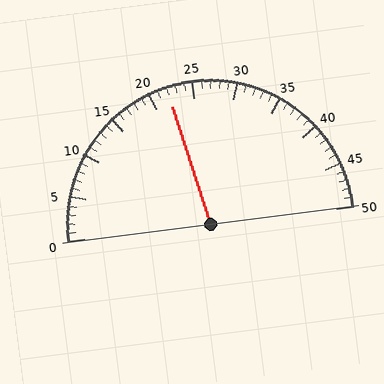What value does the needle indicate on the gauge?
The needle indicates approximately 22.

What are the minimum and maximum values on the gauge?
The gauge ranges from 0 to 50.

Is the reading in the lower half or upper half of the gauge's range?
The reading is in the lower half of the range (0 to 50).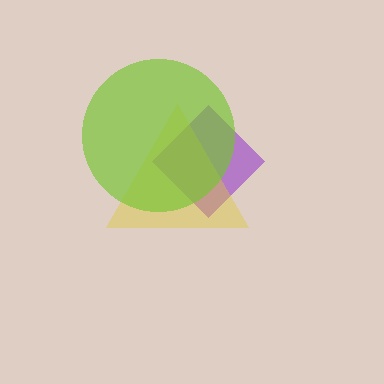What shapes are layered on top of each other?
The layered shapes are: a purple diamond, a yellow triangle, a lime circle.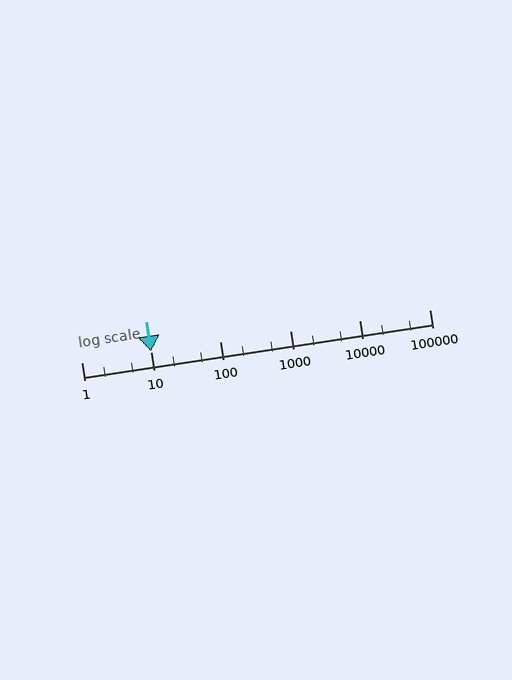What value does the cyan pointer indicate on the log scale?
The pointer indicates approximately 10.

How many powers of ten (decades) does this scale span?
The scale spans 5 decades, from 1 to 100000.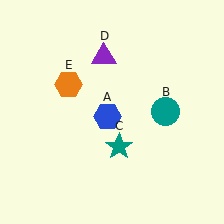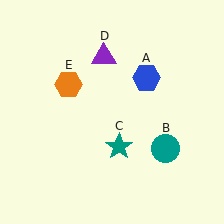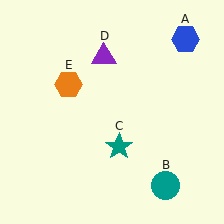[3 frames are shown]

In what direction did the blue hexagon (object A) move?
The blue hexagon (object A) moved up and to the right.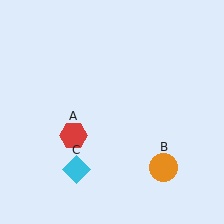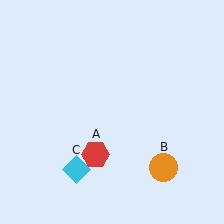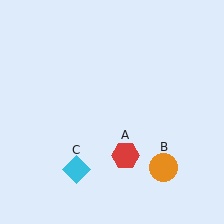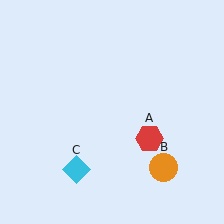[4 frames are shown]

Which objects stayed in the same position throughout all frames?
Orange circle (object B) and cyan diamond (object C) remained stationary.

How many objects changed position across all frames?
1 object changed position: red hexagon (object A).